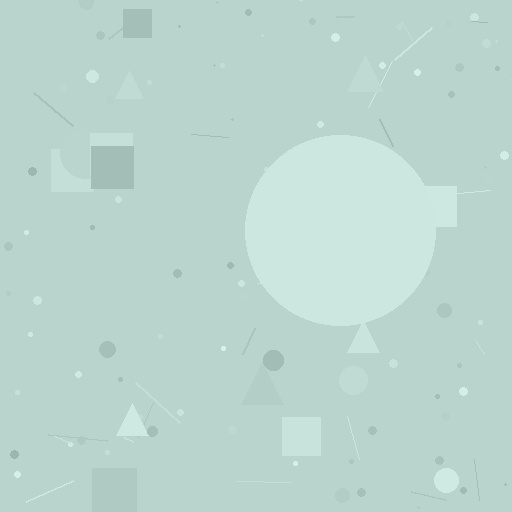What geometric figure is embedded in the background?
A circle is embedded in the background.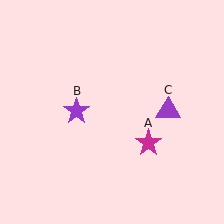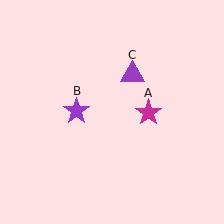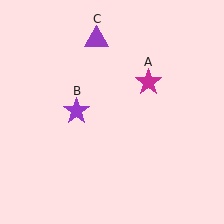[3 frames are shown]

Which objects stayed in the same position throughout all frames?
Purple star (object B) remained stationary.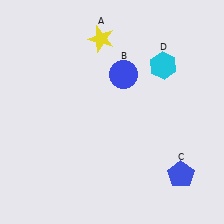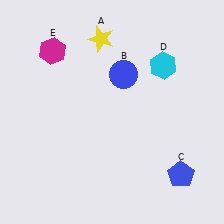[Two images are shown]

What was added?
A magenta hexagon (E) was added in Image 2.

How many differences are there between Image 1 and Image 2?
There is 1 difference between the two images.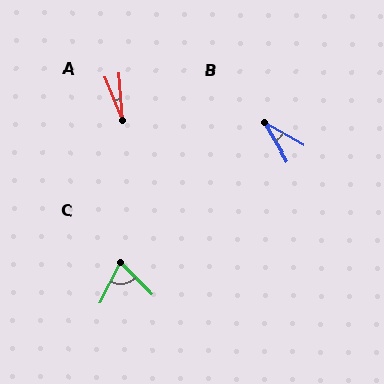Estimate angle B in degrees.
Approximately 30 degrees.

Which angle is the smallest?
A, at approximately 17 degrees.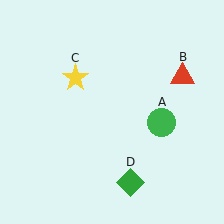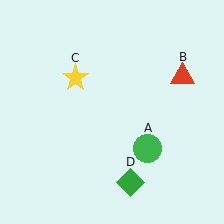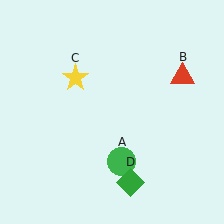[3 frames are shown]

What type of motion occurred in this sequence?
The green circle (object A) rotated clockwise around the center of the scene.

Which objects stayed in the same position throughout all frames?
Red triangle (object B) and yellow star (object C) and green diamond (object D) remained stationary.